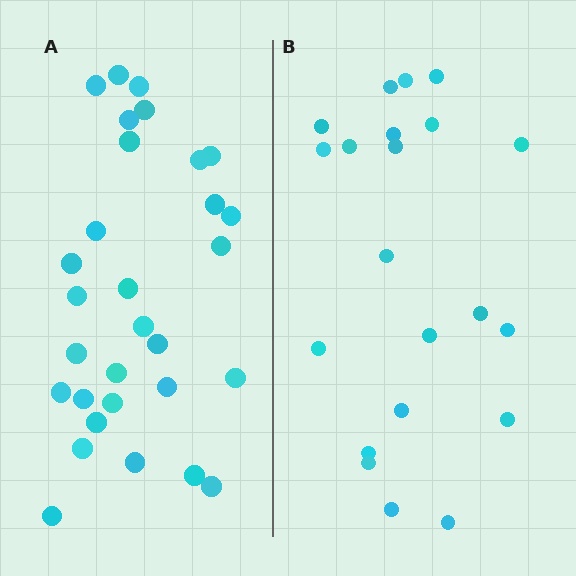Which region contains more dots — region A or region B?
Region A (the left region) has more dots.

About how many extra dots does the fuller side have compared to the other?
Region A has roughly 8 or so more dots than region B.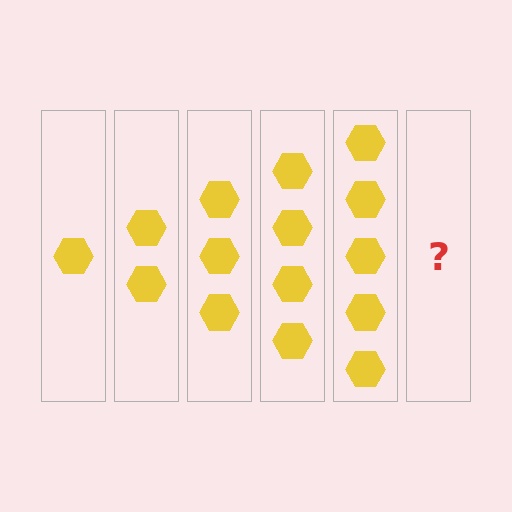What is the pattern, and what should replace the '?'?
The pattern is that each step adds one more hexagon. The '?' should be 6 hexagons.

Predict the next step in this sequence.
The next step is 6 hexagons.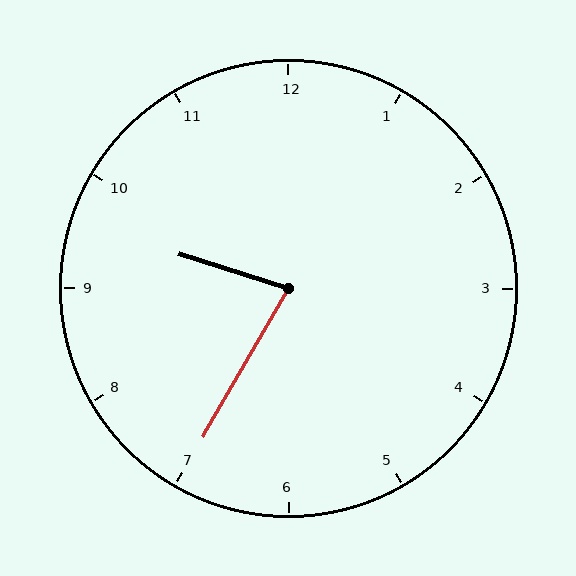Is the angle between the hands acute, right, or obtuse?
It is acute.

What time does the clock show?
9:35.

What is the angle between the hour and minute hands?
Approximately 78 degrees.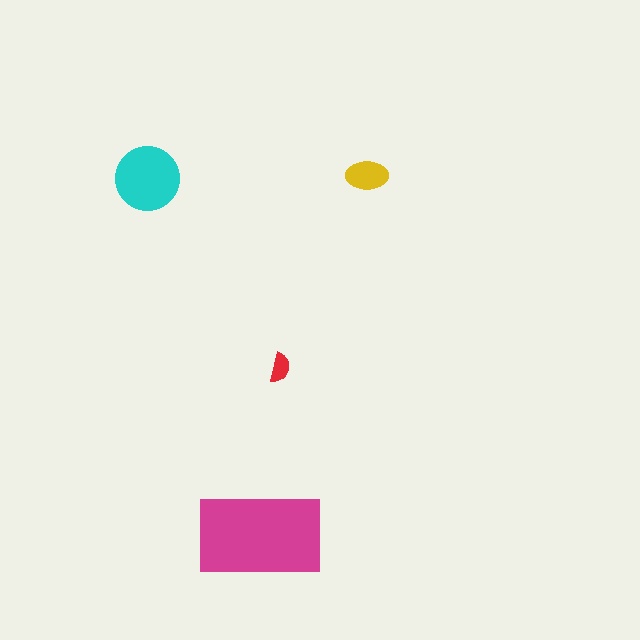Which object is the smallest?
The red semicircle.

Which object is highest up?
The yellow ellipse is topmost.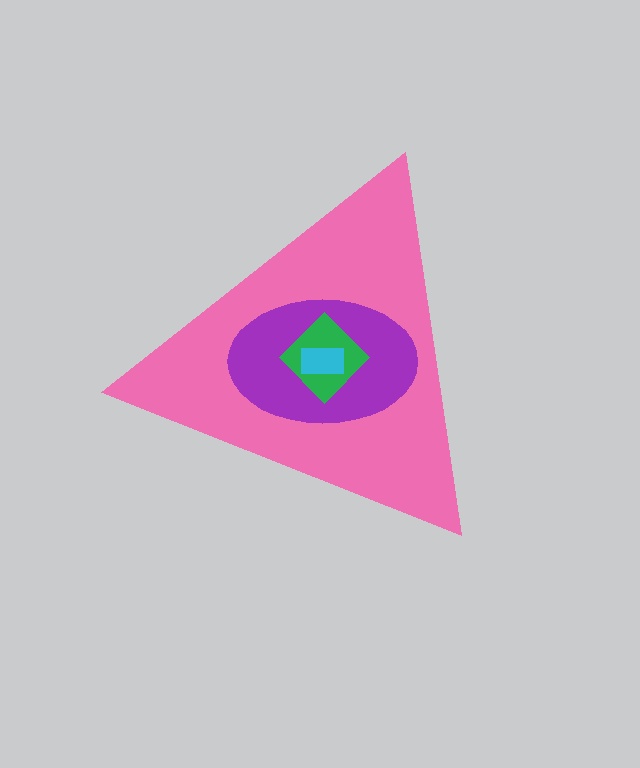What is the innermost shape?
The cyan rectangle.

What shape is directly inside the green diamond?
The cyan rectangle.